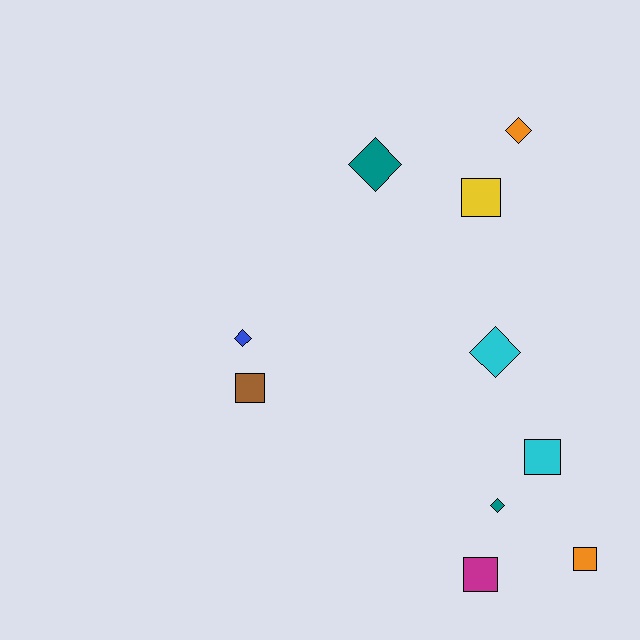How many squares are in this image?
There are 5 squares.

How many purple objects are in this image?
There are no purple objects.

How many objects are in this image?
There are 10 objects.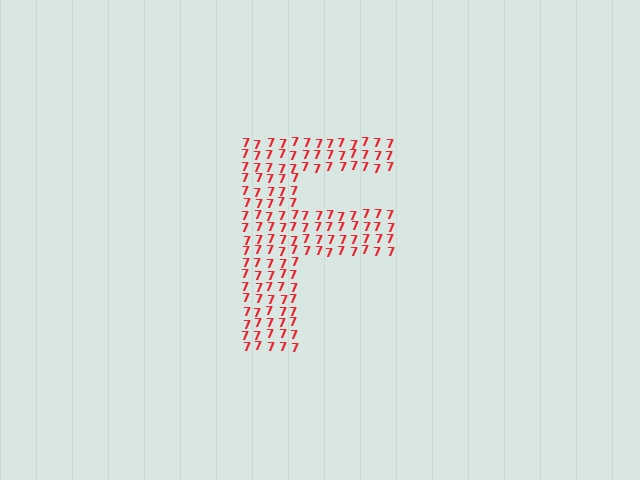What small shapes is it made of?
It is made of small digit 7's.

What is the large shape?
The large shape is the letter F.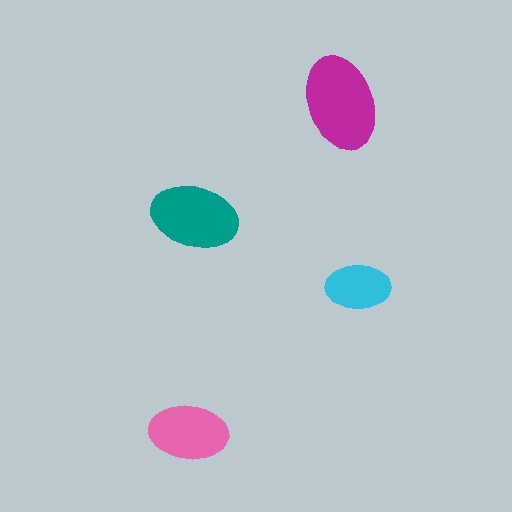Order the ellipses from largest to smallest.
the magenta one, the teal one, the pink one, the cyan one.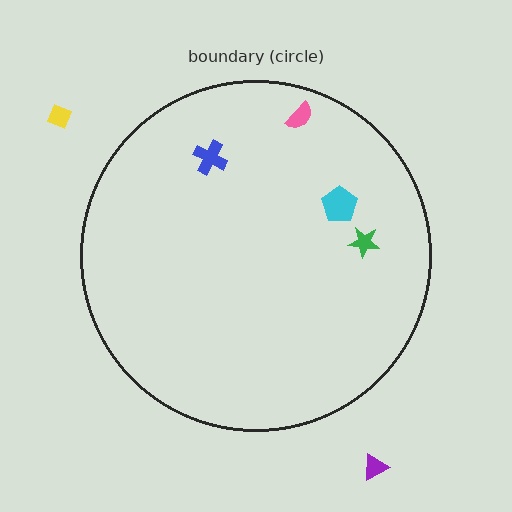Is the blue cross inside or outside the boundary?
Inside.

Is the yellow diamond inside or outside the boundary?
Outside.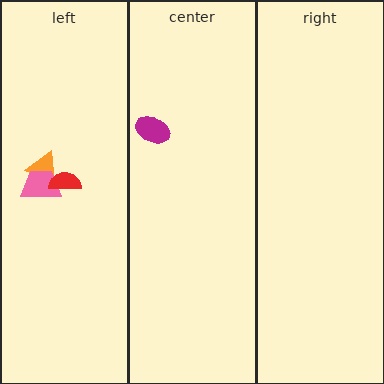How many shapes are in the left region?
3.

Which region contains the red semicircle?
The left region.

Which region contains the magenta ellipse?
The center region.